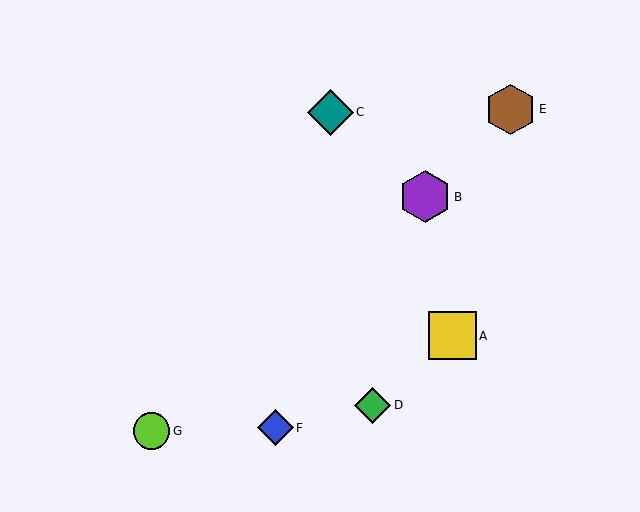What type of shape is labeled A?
Shape A is a yellow square.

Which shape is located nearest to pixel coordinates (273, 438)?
The blue diamond (labeled F) at (275, 428) is nearest to that location.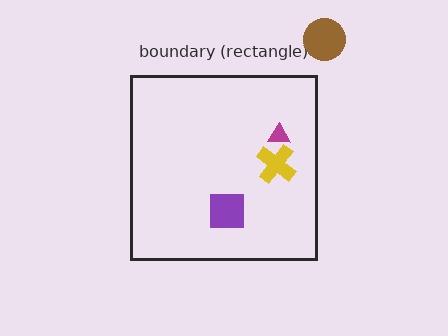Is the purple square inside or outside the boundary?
Inside.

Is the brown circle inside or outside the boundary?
Outside.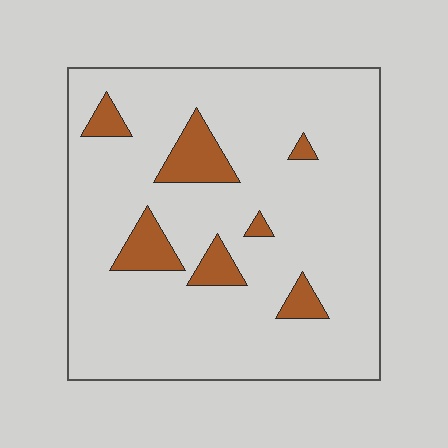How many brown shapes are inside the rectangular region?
7.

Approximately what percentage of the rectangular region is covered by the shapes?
Approximately 10%.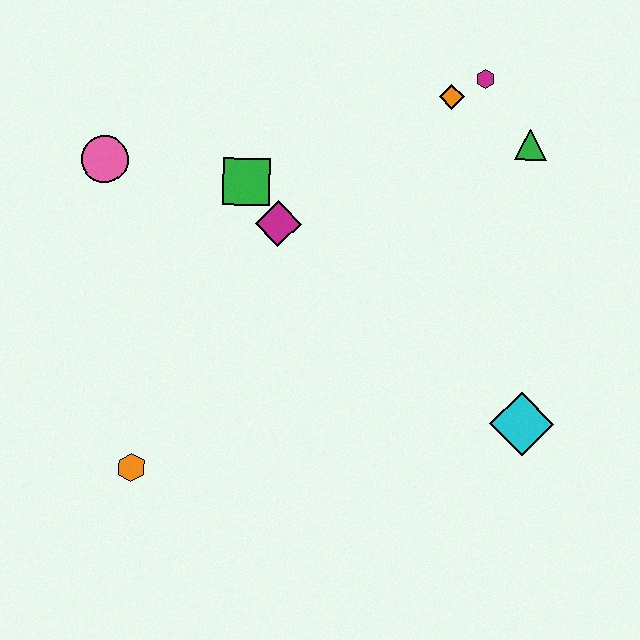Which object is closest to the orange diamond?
The magenta hexagon is closest to the orange diamond.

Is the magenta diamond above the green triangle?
No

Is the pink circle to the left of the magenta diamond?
Yes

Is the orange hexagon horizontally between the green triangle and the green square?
No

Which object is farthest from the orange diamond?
The orange hexagon is farthest from the orange diamond.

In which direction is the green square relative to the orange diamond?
The green square is to the left of the orange diamond.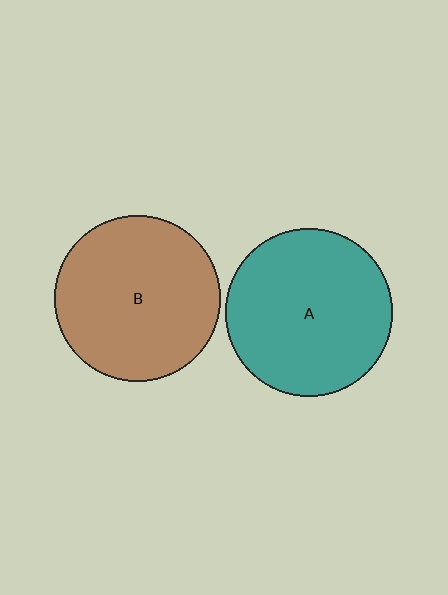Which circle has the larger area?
Circle A (teal).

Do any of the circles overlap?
No, none of the circles overlap.